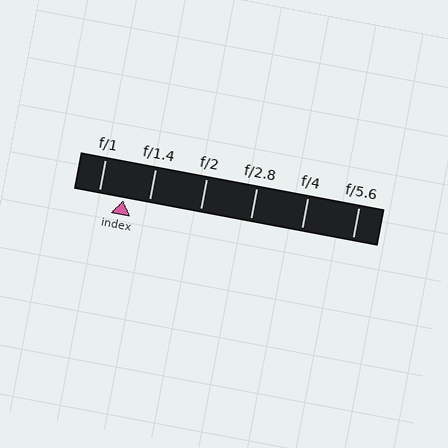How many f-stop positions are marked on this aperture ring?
There are 6 f-stop positions marked.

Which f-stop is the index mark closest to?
The index mark is closest to f/1.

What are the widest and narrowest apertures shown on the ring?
The widest aperture shown is f/1 and the narrowest is f/5.6.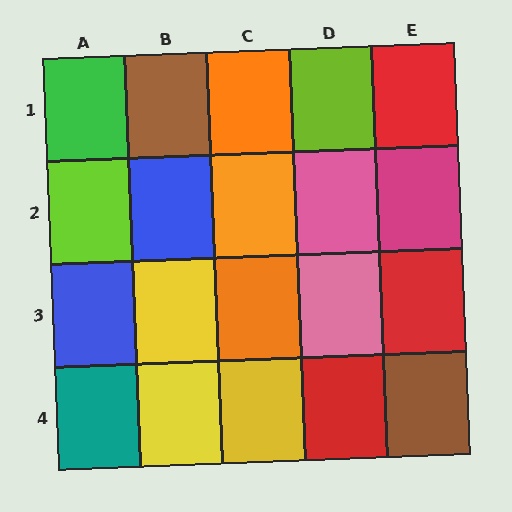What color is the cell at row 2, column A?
Lime.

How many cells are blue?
2 cells are blue.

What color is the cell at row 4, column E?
Brown.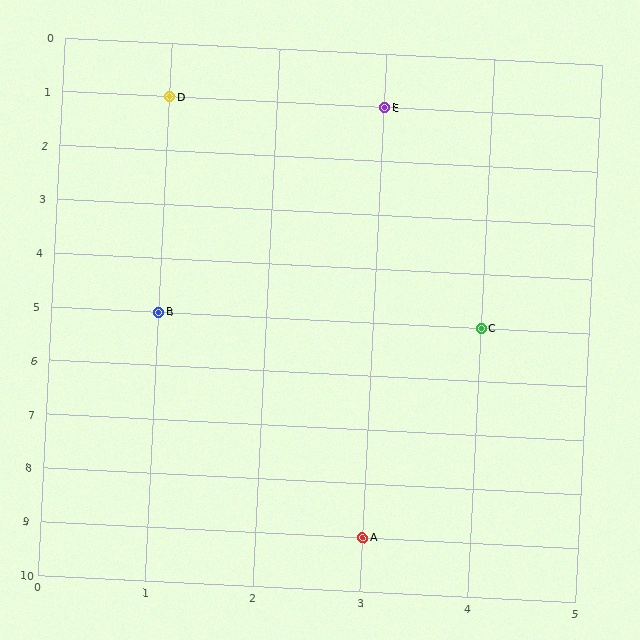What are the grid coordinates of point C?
Point C is at grid coordinates (4, 5).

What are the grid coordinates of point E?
Point E is at grid coordinates (3, 1).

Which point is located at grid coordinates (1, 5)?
Point B is at (1, 5).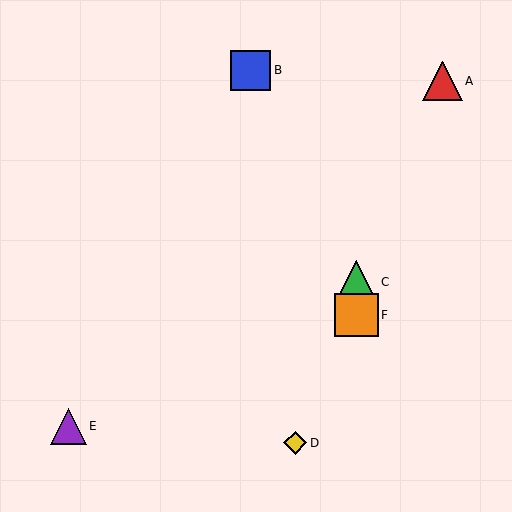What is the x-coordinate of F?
Object F is at x≈356.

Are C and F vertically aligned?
Yes, both are at x≈356.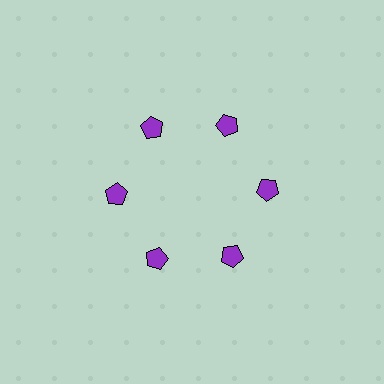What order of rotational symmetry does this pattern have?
This pattern has 6-fold rotational symmetry.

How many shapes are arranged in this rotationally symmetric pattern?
There are 6 shapes, arranged in 6 groups of 1.